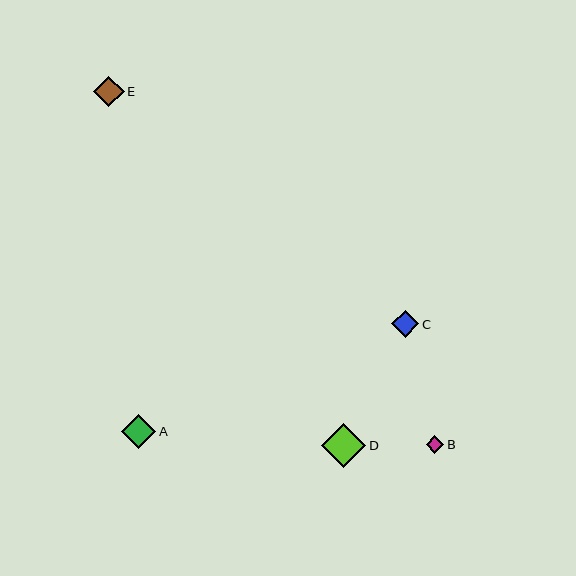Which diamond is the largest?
Diamond D is the largest with a size of approximately 44 pixels.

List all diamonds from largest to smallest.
From largest to smallest: D, A, E, C, B.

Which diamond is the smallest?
Diamond B is the smallest with a size of approximately 17 pixels.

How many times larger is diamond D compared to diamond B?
Diamond D is approximately 2.6 times the size of diamond B.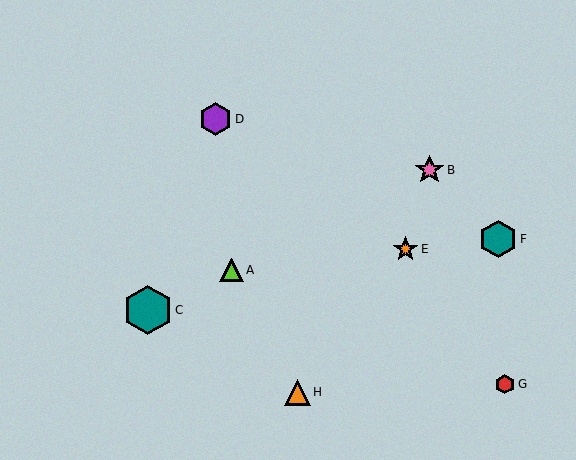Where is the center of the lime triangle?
The center of the lime triangle is at (232, 270).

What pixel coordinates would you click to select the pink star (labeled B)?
Click at (429, 170) to select the pink star B.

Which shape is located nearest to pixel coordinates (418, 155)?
The pink star (labeled B) at (429, 170) is nearest to that location.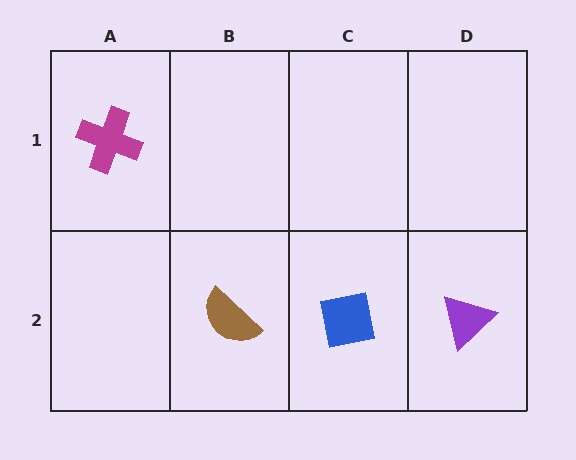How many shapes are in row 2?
3 shapes.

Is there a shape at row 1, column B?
No, that cell is empty.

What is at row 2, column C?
A blue square.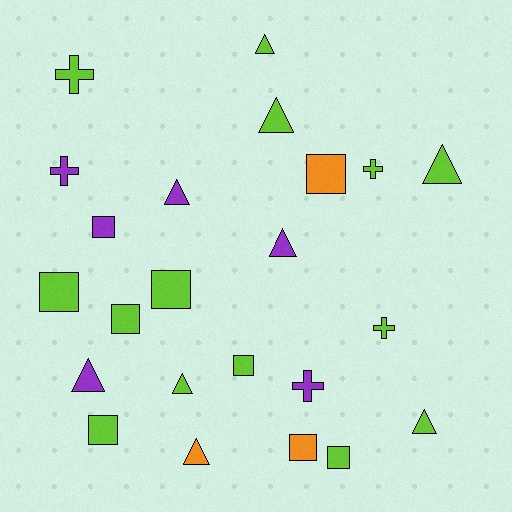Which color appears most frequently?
Lime, with 14 objects.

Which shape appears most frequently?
Square, with 9 objects.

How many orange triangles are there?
There is 1 orange triangle.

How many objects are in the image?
There are 23 objects.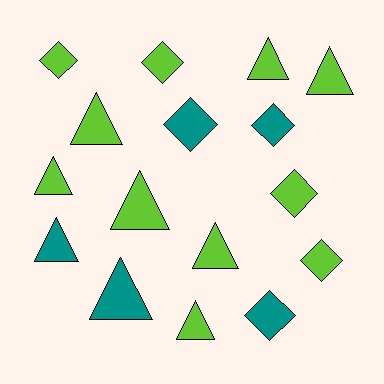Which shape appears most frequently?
Triangle, with 9 objects.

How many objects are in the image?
There are 16 objects.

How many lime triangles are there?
There are 7 lime triangles.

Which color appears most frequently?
Lime, with 11 objects.